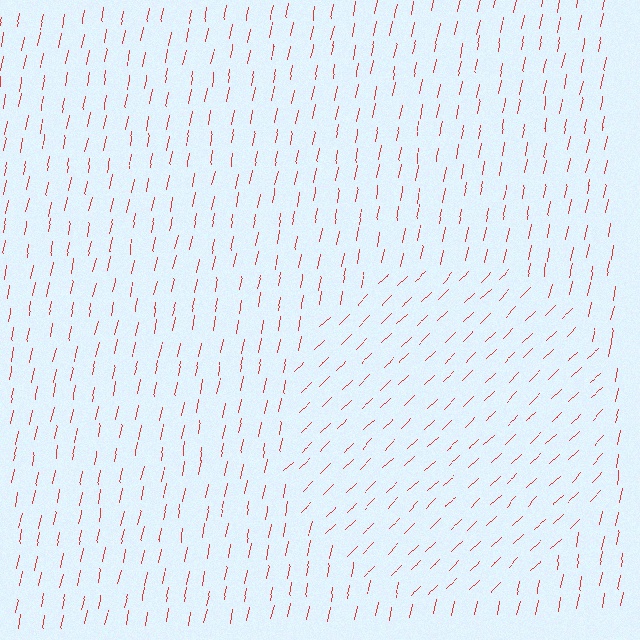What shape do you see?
I see a circle.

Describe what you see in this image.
The image is filled with small red line segments. A circle region in the image has lines oriented differently from the surrounding lines, creating a visible texture boundary.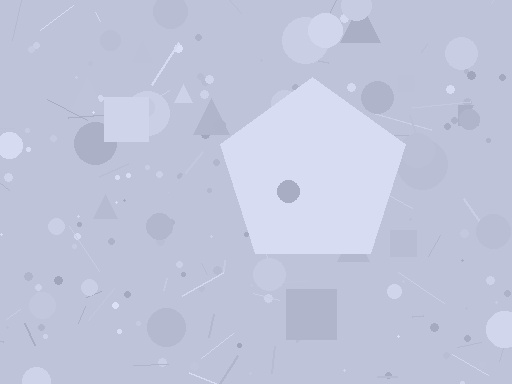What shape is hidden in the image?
A pentagon is hidden in the image.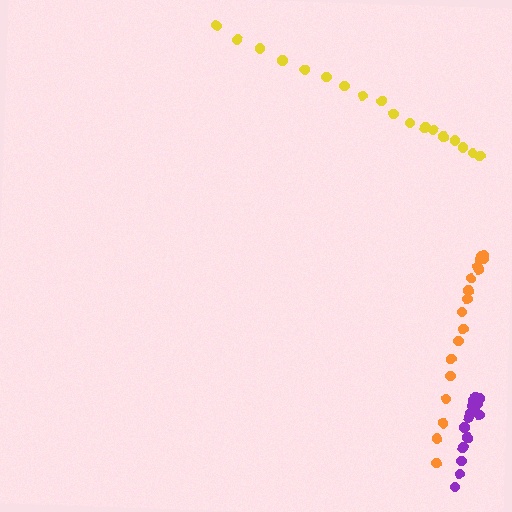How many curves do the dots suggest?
There are 3 distinct paths.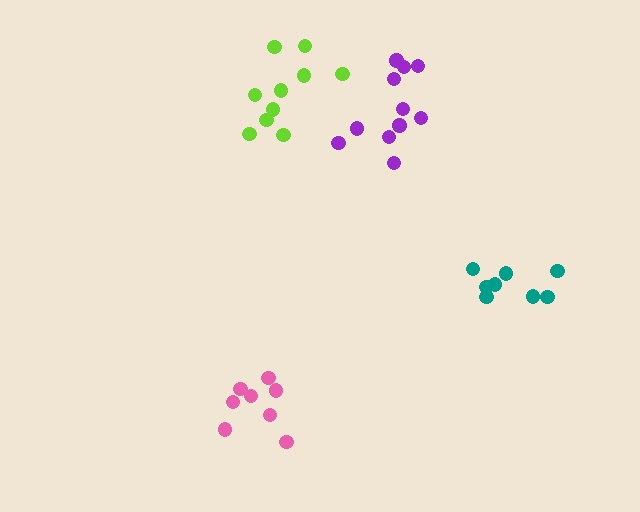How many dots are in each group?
Group 1: 8 dots, Group 2: 10 dots, Group 3: 11 dots, Group 4: 8 dots (37 total).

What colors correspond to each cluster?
The clusters are colored: pink, lime, purple, teal.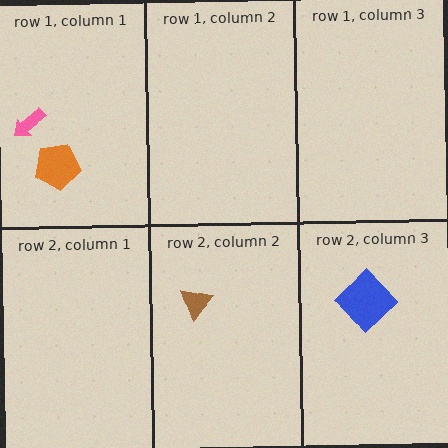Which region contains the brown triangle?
The row 2, column 2 region.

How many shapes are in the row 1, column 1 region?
2.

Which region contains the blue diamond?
The row 2, column 3 region.